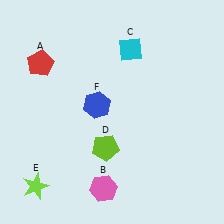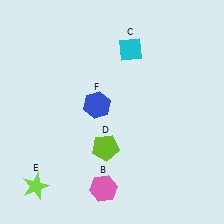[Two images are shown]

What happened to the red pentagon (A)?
The red pentagon (A) was removed in Image 2. It was in the top-left area of Image 1.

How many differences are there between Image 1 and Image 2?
There is 1 difference between the two images.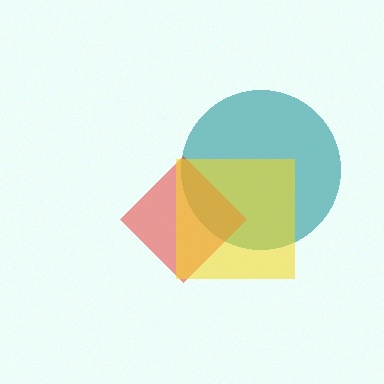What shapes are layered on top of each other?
The layered shapes are: a teal circle, a red diamond, a yellow square.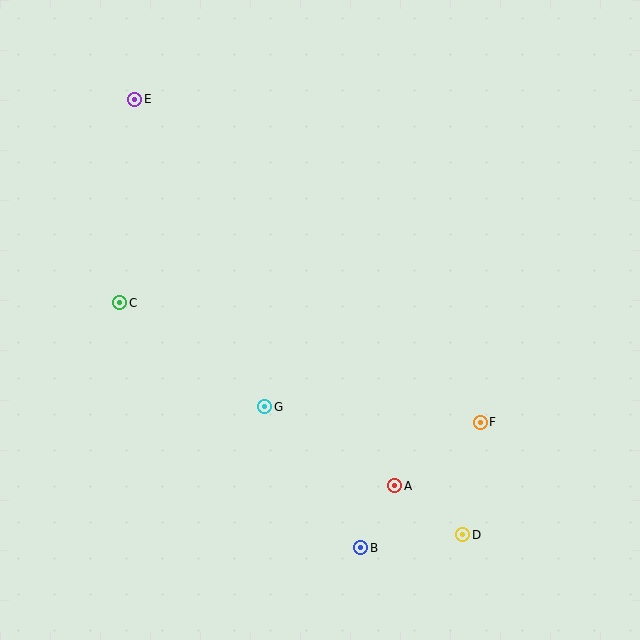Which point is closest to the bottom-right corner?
Point D is closest to the bottom-right corner.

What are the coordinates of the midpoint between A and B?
The midpoint between A and B is at (378, 517).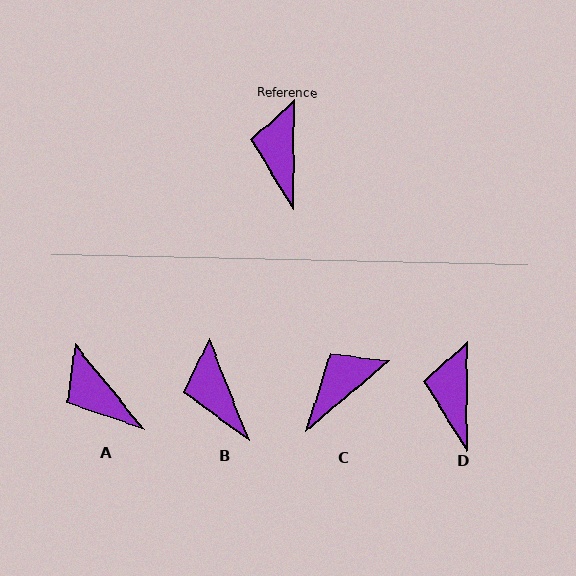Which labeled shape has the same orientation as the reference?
D.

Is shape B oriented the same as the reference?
No, it is off by about 22 degrees.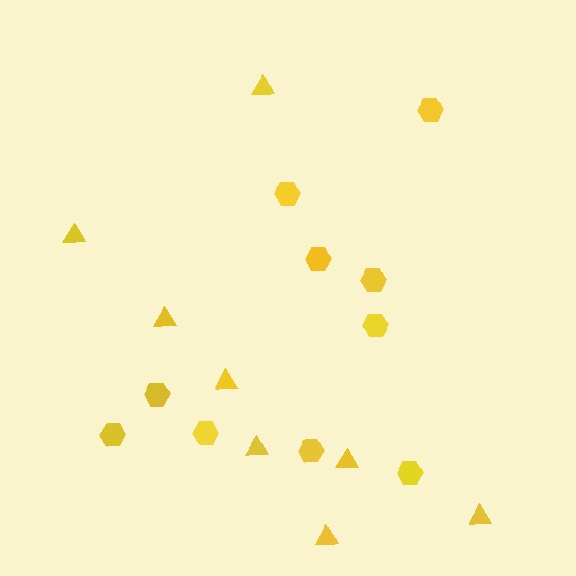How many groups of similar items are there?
There are 2 groups: one group of triangles (8) and one group of hexagons (10).